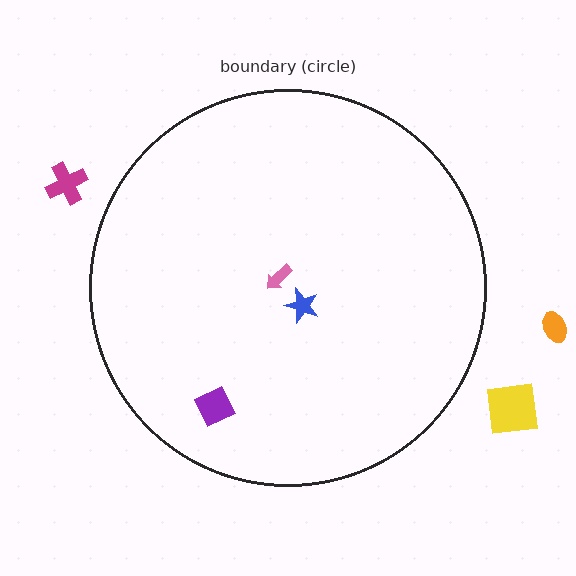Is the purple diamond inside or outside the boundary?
Inside.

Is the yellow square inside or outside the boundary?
Outside.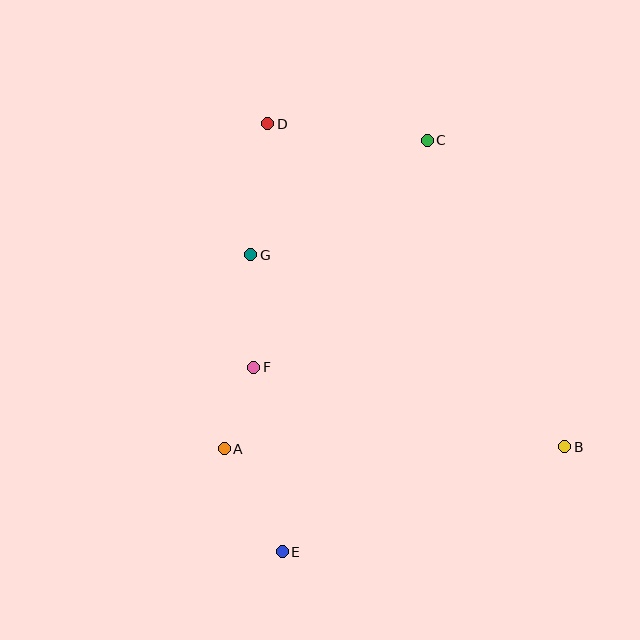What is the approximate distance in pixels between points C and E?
The distance between C and E is approximately 436 pixels.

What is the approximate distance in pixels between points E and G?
The distance between E and G is approximately 299 pixels.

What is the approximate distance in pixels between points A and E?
The distance between A and E is approximately 118 pixels.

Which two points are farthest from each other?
Points B and D are farthest from each other.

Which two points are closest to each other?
Points A and F are closest to each other.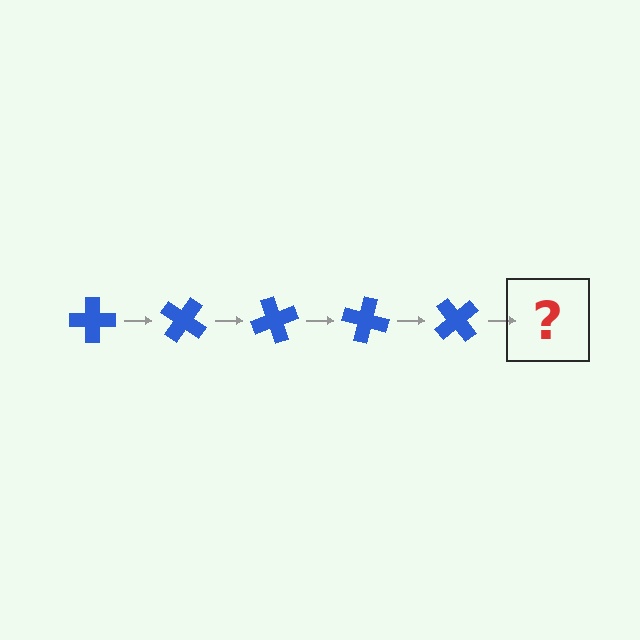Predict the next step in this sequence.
The next step is a blue cross rotated 175 degrees.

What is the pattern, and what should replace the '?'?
The pattern is that the cross rotates 35 degrees each step. The '?' should be a blue cross rotated 175 degrees.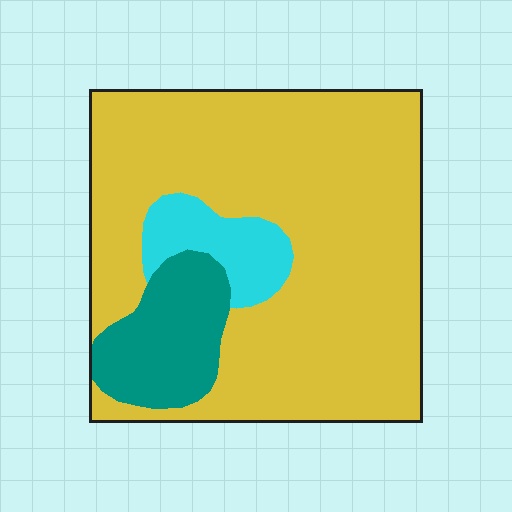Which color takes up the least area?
Cyan, at roughly 10%.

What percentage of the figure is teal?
Teal takes up less than a quarter of the figure.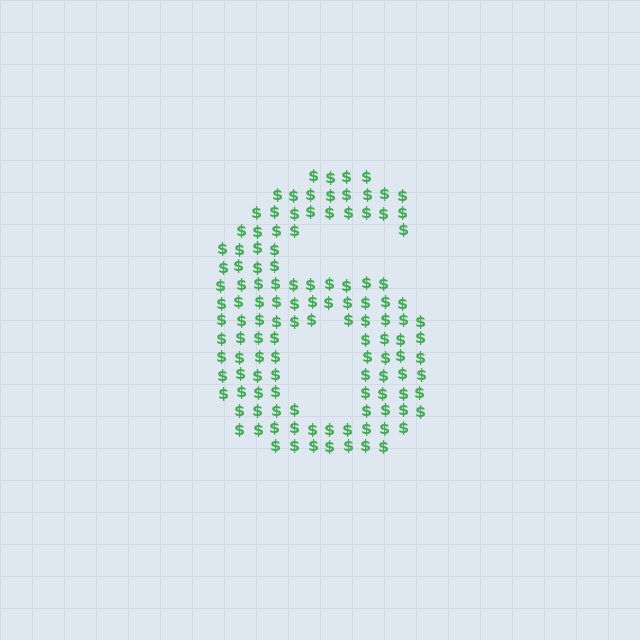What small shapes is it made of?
It is made of small dollar signs.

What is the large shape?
The large shape is the digit 6.